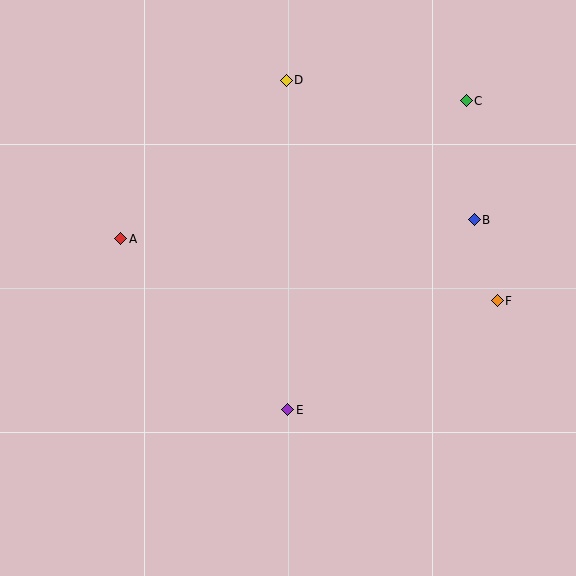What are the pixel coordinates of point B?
Point B is at (474, 220).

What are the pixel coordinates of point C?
Point C is at (466, 101).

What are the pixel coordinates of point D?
Point D is at (286, 80).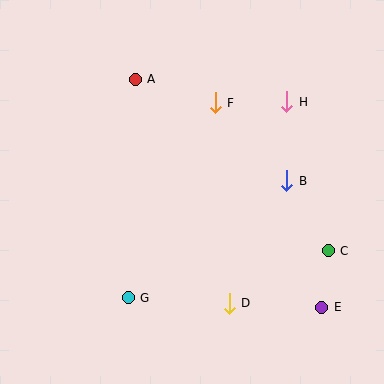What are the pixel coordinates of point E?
Point E is at (322, 307).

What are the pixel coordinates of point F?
Point F is at (215, 103).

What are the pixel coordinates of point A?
Point A is at (135, 79).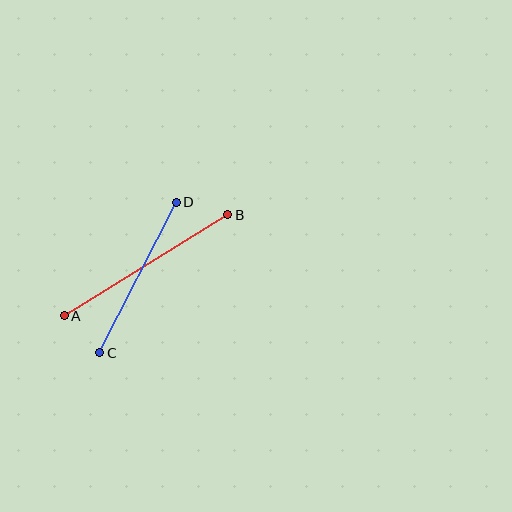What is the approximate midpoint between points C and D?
The midpoint is at approximately (138, 277) pixels.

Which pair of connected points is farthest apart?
Points A and B are farthest apart.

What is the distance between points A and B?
The distance is approximately 192 pixels.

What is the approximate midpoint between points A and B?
The midpoint is at approximately (146, 265) pixels.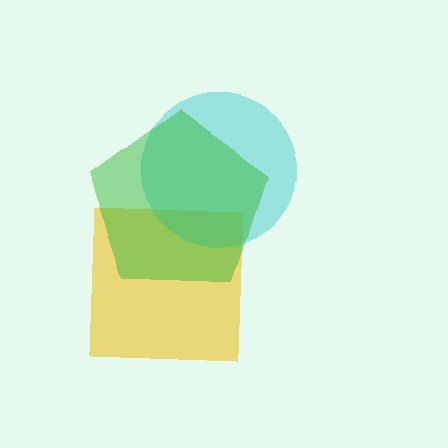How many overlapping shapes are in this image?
There are 3 overlapping shapes in the image.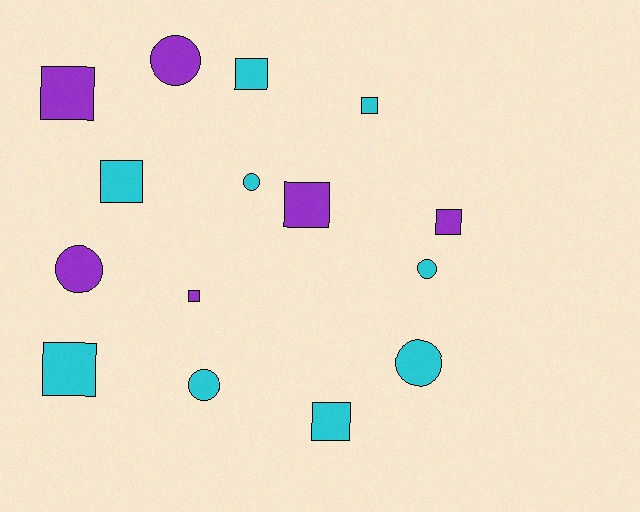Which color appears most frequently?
Cyan, with 9 objects.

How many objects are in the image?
There are 15 objects.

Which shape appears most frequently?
Square, with 9 objects.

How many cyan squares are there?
There are 5 cyan squares.